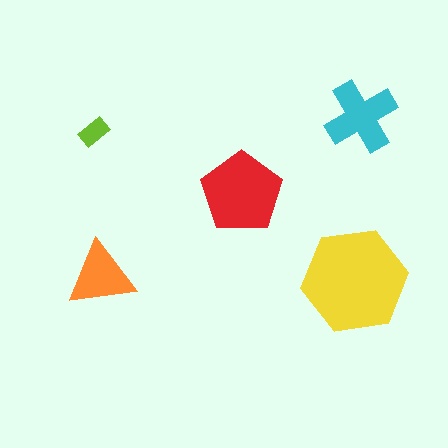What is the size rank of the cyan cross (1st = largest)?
3rd.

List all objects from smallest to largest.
The lime rectangle, the orange triangle, the cyan cross, the red pentagon, the yellow hexagon.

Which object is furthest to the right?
The cyan cross is rightmost.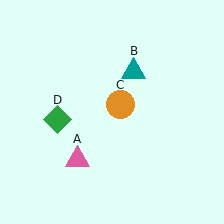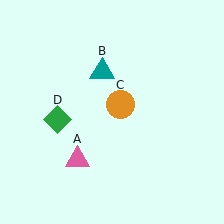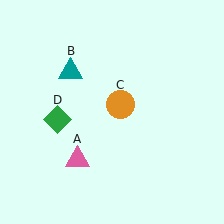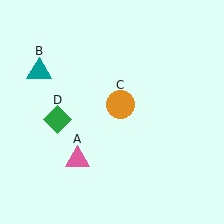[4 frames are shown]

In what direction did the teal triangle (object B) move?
The teal triangle (object B) moved left.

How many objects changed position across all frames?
1 object changed position: teal triangle (object B).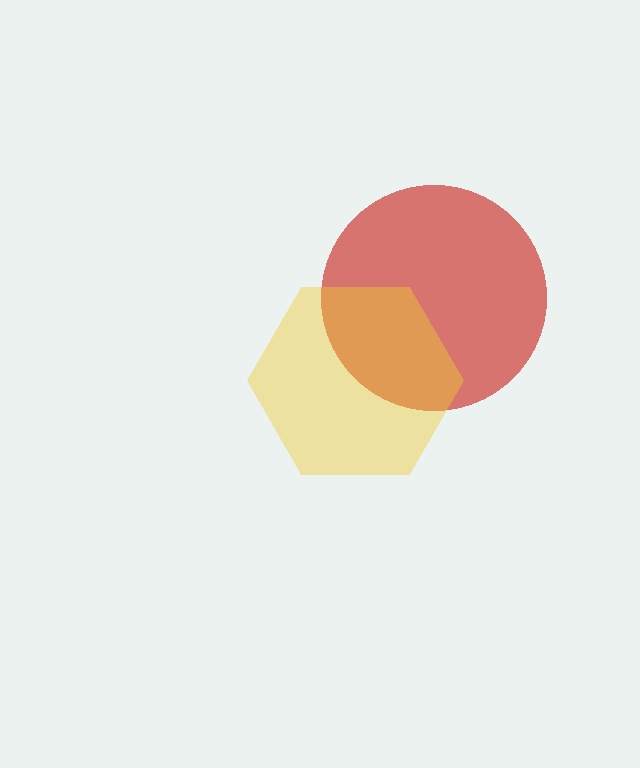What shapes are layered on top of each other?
The layered shapes are: a red circle, a yellow hexagon.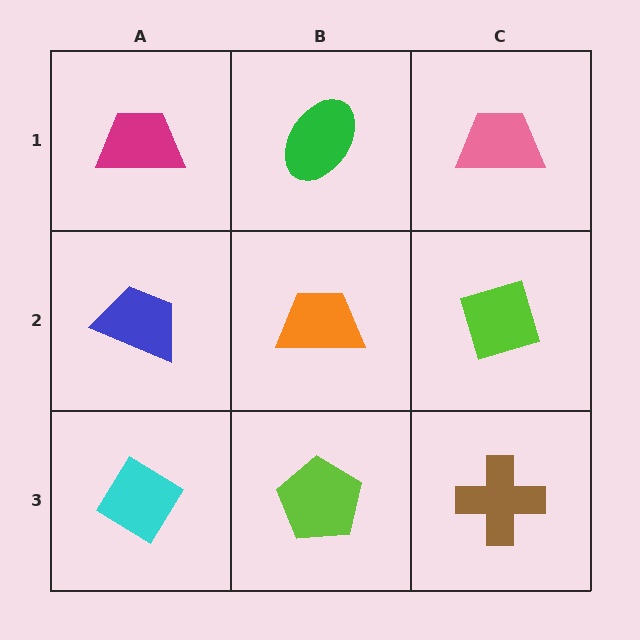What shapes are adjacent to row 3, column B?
An orange trapezoid (row 2, column B), a cyan diamond (row 3, column A), a brown cross (row 3, column C).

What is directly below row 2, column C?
A brown cross.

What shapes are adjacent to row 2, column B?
A green ellipse (row 1, column B), a lime pentagon (row 3, column B), a blue trapezoid (row 2, column A), a lime diamond (row 2, column C).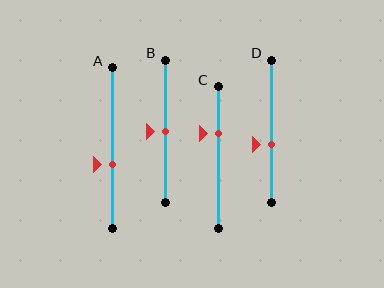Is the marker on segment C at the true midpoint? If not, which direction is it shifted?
No, the marker on segment C is shifted upward by about 17% of the segment length.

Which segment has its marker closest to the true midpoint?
Segment B has its marker closest to the true midpoint.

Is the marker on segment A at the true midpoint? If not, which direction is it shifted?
No, the marker on segment A is shifted downward by about 10% of the segment length.